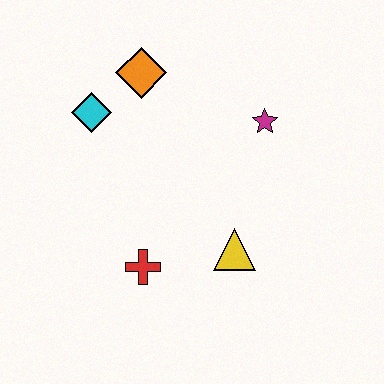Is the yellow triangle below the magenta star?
Yes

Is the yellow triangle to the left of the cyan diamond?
No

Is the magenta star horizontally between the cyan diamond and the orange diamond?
No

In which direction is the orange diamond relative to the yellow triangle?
The orange diamond is above the yellow triangle.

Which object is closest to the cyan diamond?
The orange diamond is closest to the cyan diamond.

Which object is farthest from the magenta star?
The red cross is farthest from the magenta star.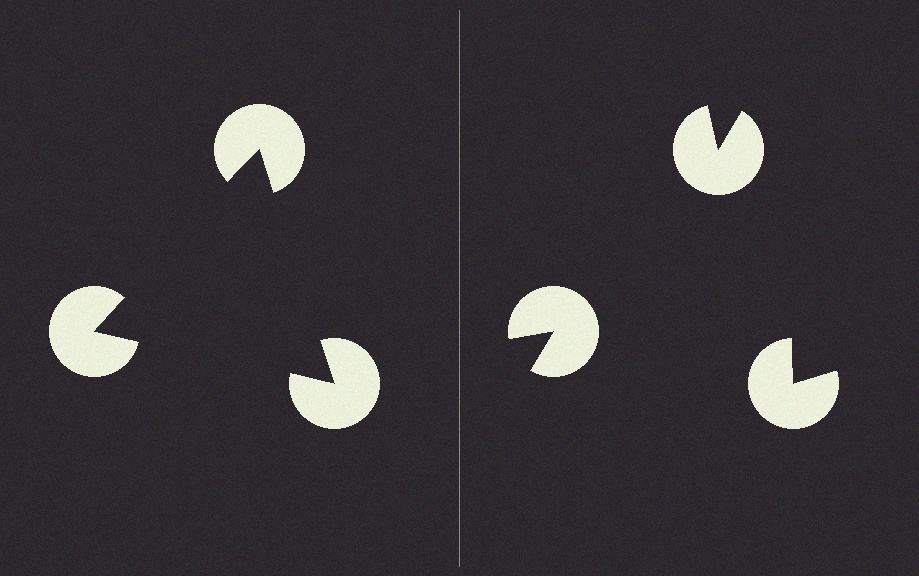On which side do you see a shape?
An illusory triangle appears on the left side. On the right side the wedge cuts are rotated, so no coherent shape forms.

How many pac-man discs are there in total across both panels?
6 — 3 on each side.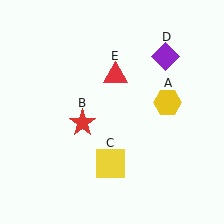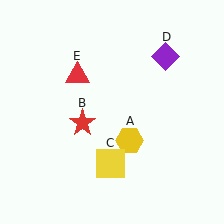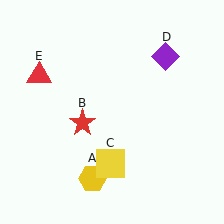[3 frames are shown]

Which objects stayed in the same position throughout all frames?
Red star (object B) and yellow square (object C) and purple diamond (object D) remained stationary.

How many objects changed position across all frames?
2 objects changed position: yellow hexagon (object A), red triangle (object E).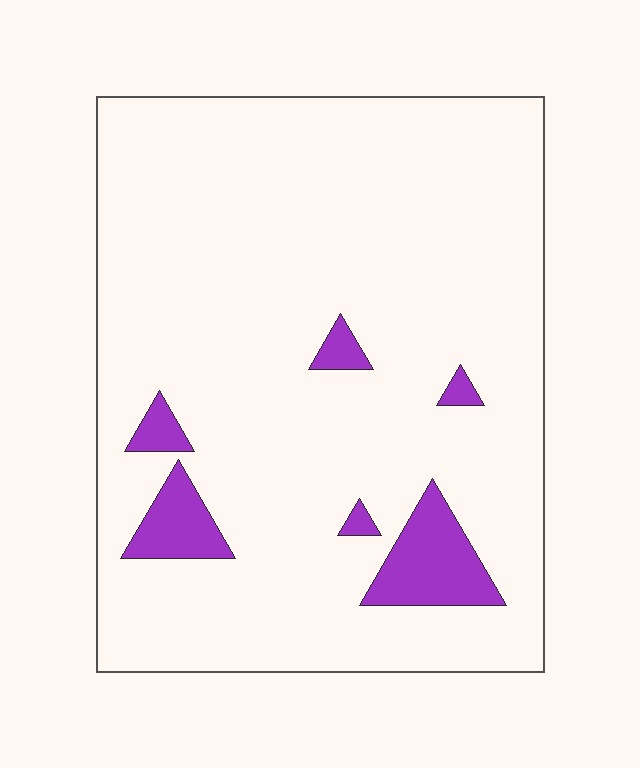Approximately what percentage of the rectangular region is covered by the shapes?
Approximately 10%.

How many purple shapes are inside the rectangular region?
6.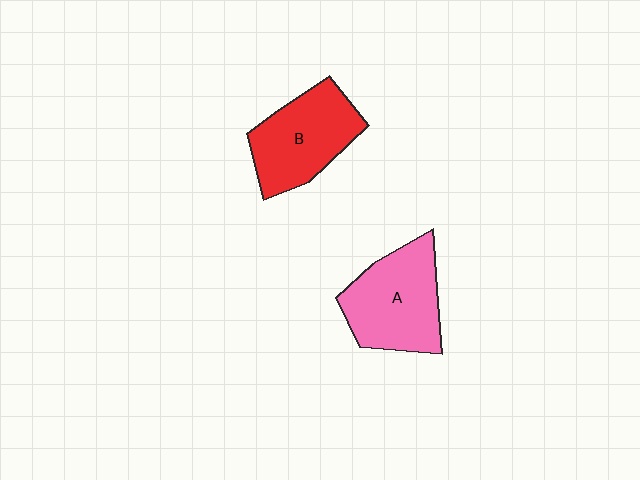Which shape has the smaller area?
Shape B (red).